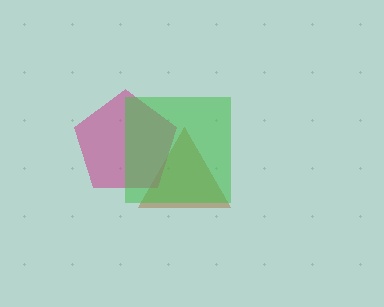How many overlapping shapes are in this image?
There are 3 overlapping shapes in the image.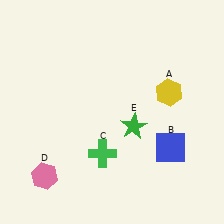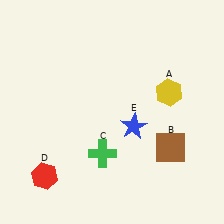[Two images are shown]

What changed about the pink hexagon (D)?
In Image 1, D is pink. In Image 2, it changed to red.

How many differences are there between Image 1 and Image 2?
There are 3 differences between the two images.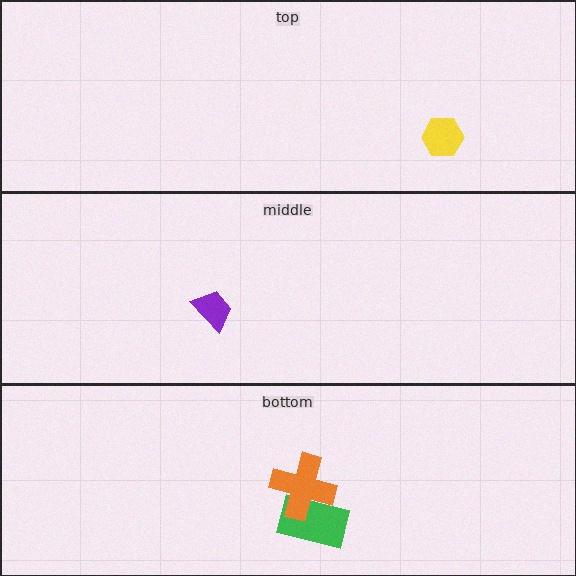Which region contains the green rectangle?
The bottom region.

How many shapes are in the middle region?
1.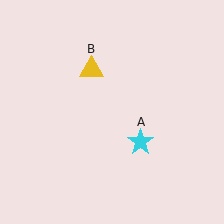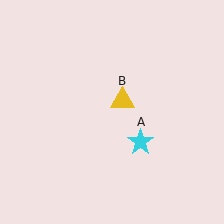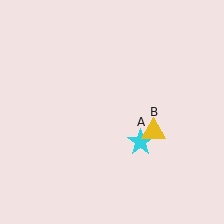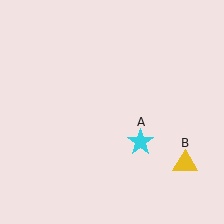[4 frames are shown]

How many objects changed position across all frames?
1 object changed position: yellow triangle (object B).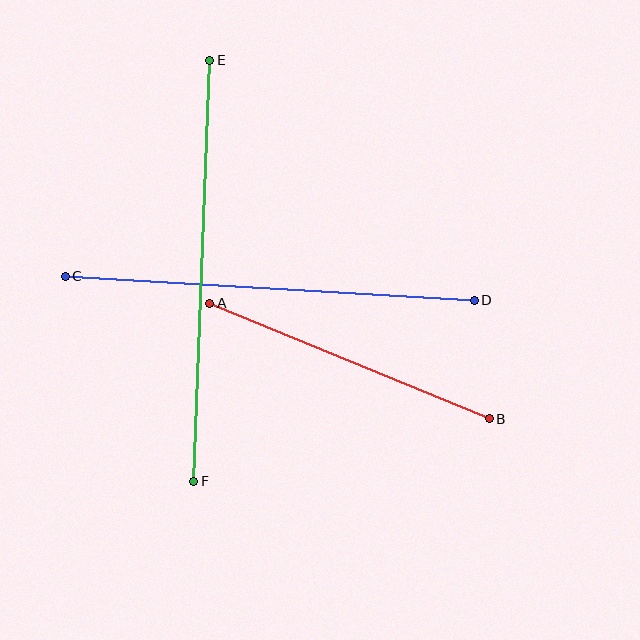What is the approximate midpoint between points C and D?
The midpoint is at approximately (270, 288) pixels.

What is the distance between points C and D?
The distance is approximately 410 pixels.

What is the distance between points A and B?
The distance is approximately 303 pixels.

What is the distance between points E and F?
The distance is approximately 422 pixels.